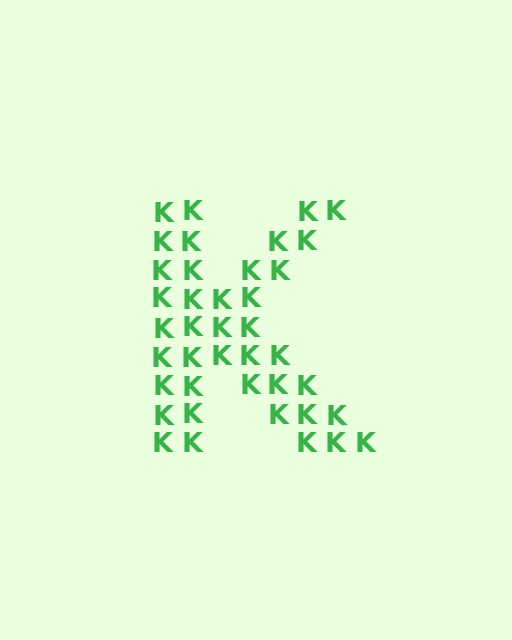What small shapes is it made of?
It is made of small letter K's.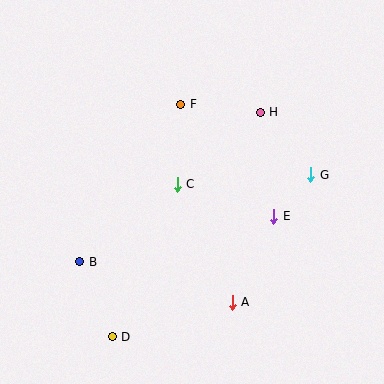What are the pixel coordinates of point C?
Point C is at (177, 184).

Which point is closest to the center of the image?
Point C at (177, 184) is closest to the center.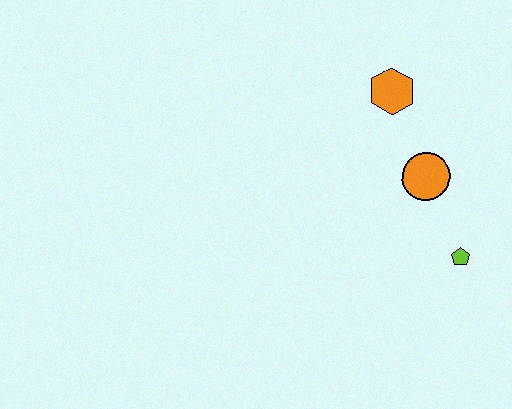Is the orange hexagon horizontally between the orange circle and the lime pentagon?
No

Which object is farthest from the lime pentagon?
The orange hexagon is farthest from the lime pentagon.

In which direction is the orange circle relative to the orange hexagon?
The orange circle is below the orange hexagon.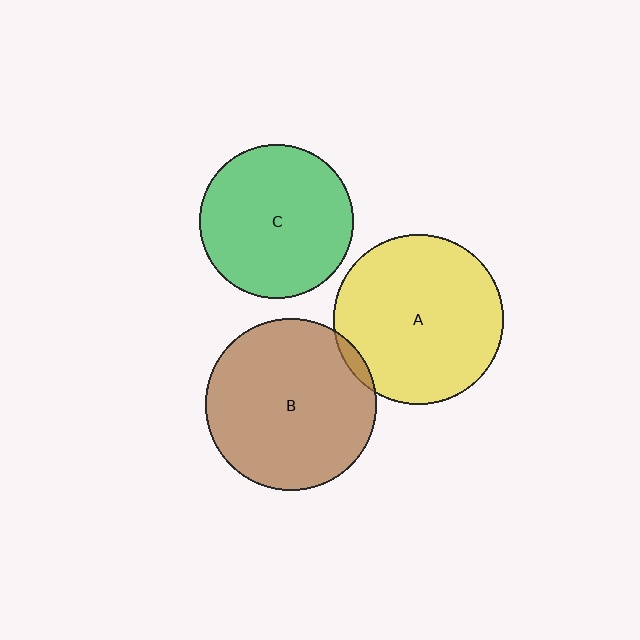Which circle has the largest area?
Circle B (brown).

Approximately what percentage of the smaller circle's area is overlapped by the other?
Approximately 5%.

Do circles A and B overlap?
Yes.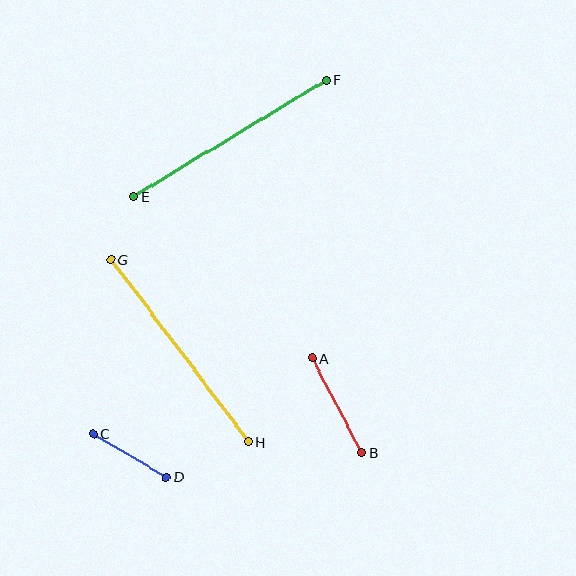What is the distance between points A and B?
The distance is approximately 107 pixels.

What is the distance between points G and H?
The distance is approximately 229 pixels.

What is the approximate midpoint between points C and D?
The midpoint is at approximately (130, 456) pixels.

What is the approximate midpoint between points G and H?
The midpoint is at approximately (180, 351) pixels.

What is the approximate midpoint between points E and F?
The midpoint is at approximately (230, 138) pixels.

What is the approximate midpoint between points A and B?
The midpoint is at approximately (337, 406) pixels.